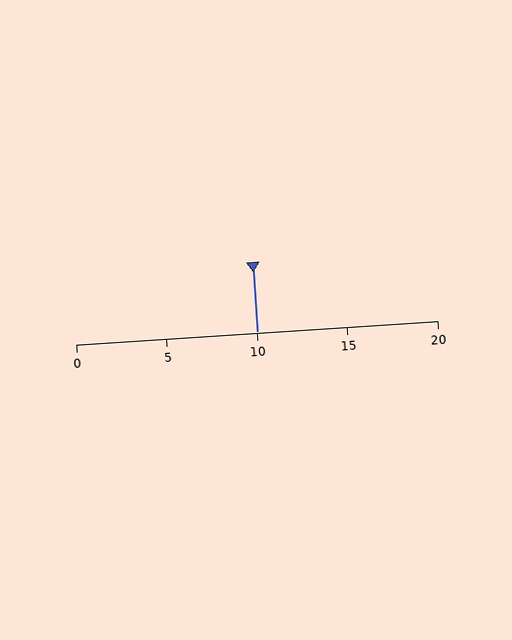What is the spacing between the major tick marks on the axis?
The major ticks are spaced 5 apart.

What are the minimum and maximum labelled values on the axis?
The axis runs from 0 to 20.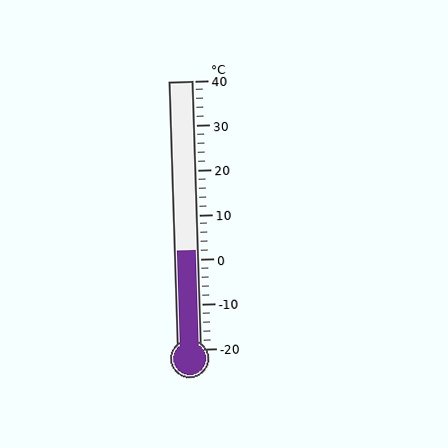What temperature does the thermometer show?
The thermometer shows approximately 2°C.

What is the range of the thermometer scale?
The thermometer scale ranges from -20°C to 40°C.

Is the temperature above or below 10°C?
The temperature is below 10°C.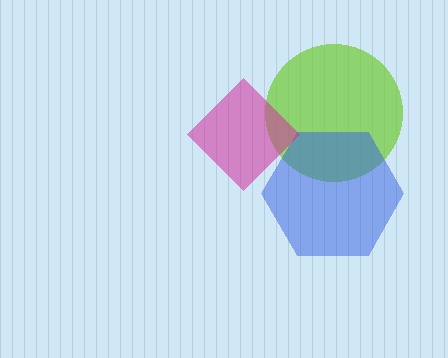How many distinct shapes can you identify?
There are 3 distinct shapes: a lime circle, a blue hexagon, a magenta diamond.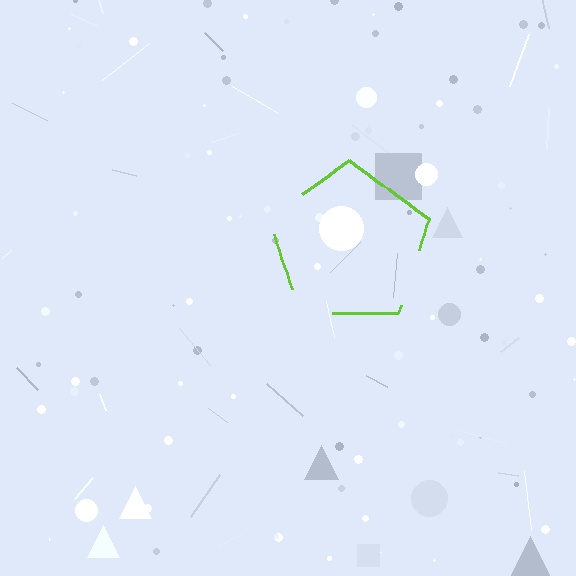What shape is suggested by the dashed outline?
The dashed outline suggests a pentagon.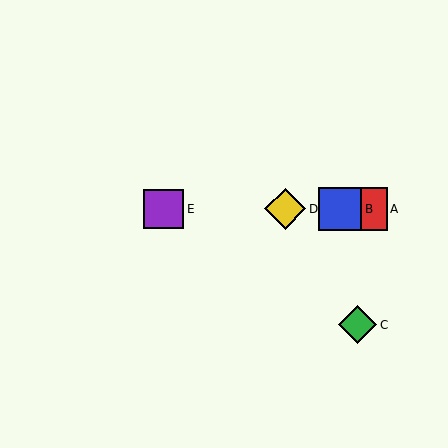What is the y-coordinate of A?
Object A is at y≈209.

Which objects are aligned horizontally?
Objects A, B, D, E are aligned horizontally.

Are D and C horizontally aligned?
No, D is at y≈209 and C is at y≈325.